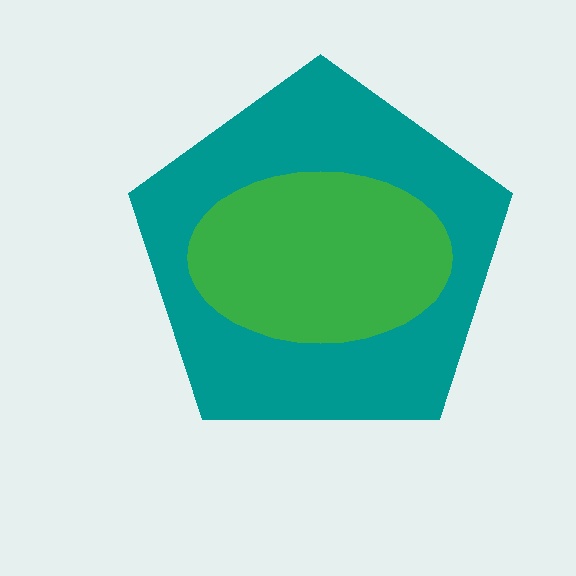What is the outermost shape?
The teal pentagon.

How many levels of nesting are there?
2.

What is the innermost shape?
The green ellipse.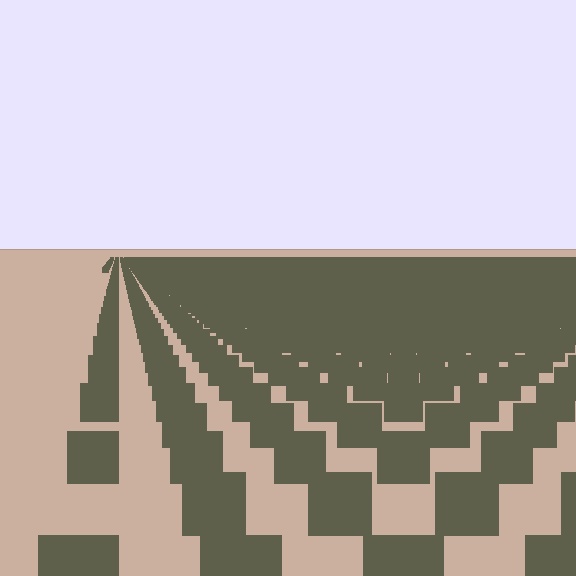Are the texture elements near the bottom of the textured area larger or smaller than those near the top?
Larger. Near the bottom, elements are closer to the viewer and appear at a bigger on-screen size.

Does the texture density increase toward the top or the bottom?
Density increases toward the top.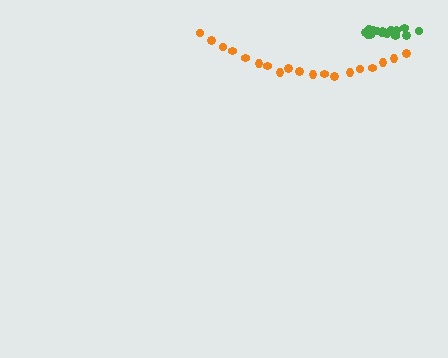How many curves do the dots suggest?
There are 2 distinct paths.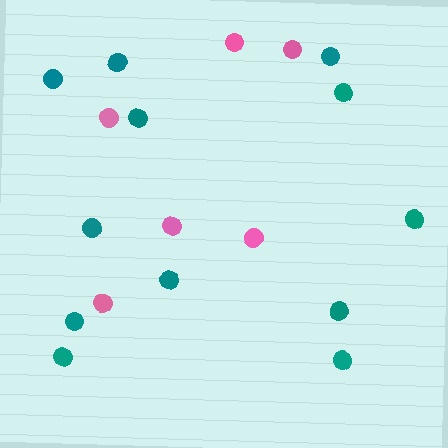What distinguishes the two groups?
There are 2 groups: one group of pink circles (6) and one group of teal circles (12).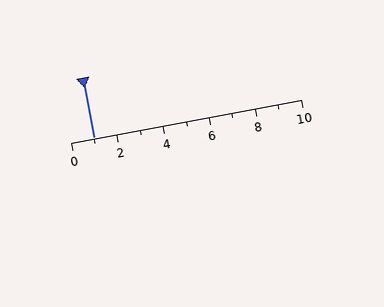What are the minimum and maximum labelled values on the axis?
The axis runs from 0 to 10.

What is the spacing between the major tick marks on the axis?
The major ticks are spaced 2 apart.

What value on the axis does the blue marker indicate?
The marker indicates approximately 1.